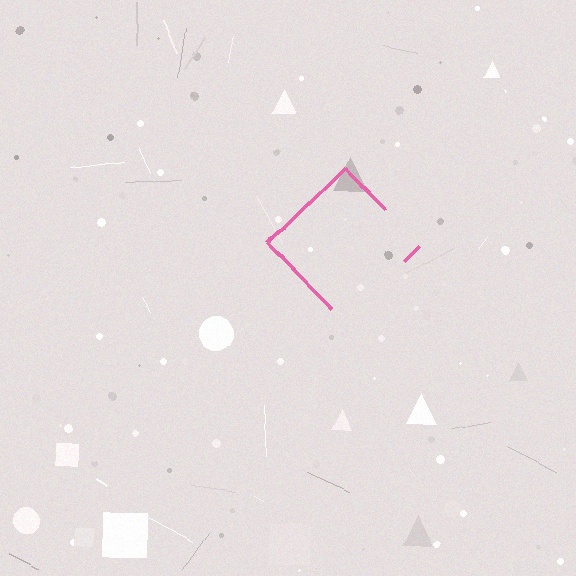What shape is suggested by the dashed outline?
The dashed outline suggests a diamond.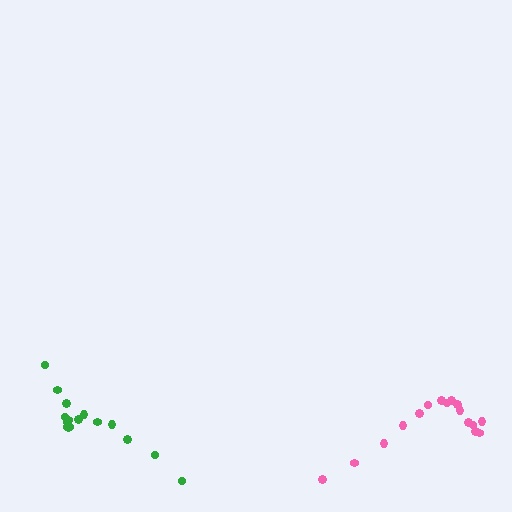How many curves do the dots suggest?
There are 2 distinct paths.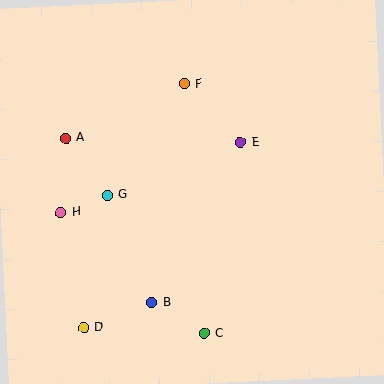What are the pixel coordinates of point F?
Point F is at (184, 84).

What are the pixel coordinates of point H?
Point H is at (61, 213).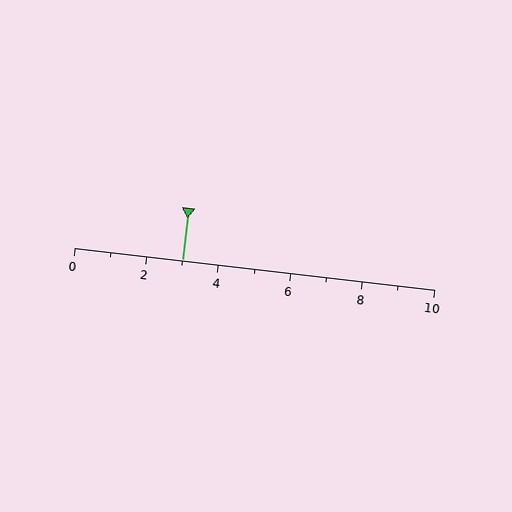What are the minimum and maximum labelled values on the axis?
The axis runs from 0 to 10.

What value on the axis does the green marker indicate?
The marker indicates approximately 3.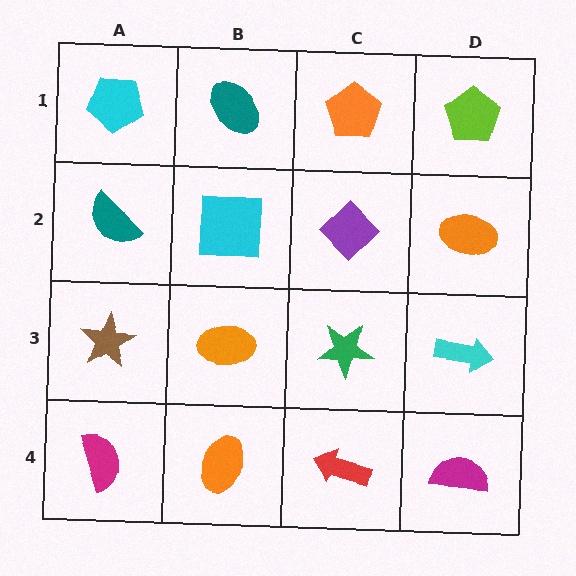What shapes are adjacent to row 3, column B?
A cyan square (row 2, column B), an orange ellipse (row 4, column B), a brown star (row 3, column A), a green star (row 3, column C).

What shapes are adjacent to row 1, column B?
A cyan square (row 2, column B), a cyan pentagon (row 1, column A), an orange pentagon (row 1, column C).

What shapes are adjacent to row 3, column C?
A purple diamond (row 2, column C), a red arrow (row 4, column C), an orange ellipse (row 3, column B), a cyan arrow (row 3, column D).